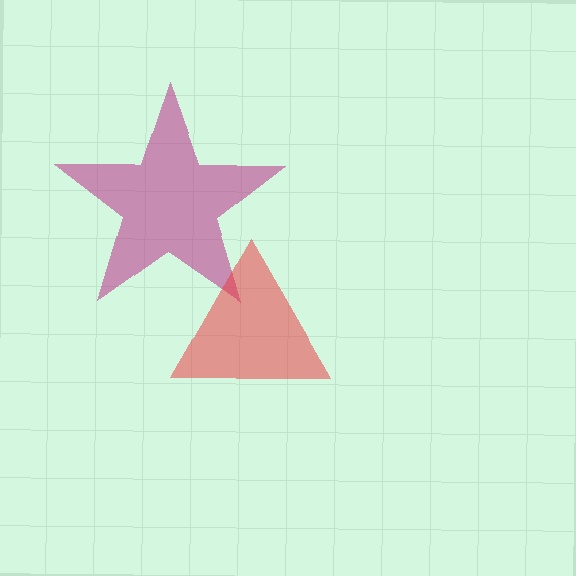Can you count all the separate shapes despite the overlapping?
Yes, there are 2 separate shapes.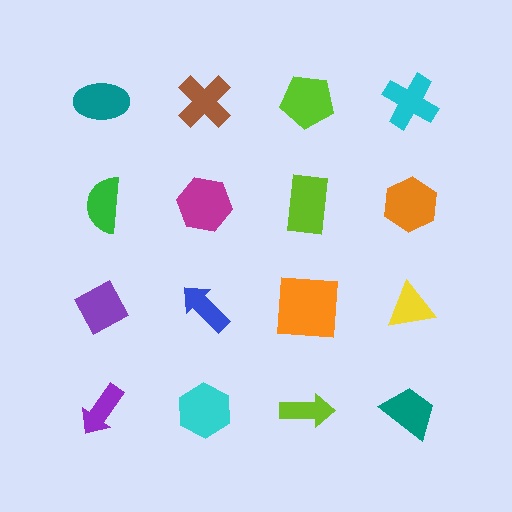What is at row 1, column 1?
A teal ellipse.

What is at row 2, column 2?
A magenta hexagon.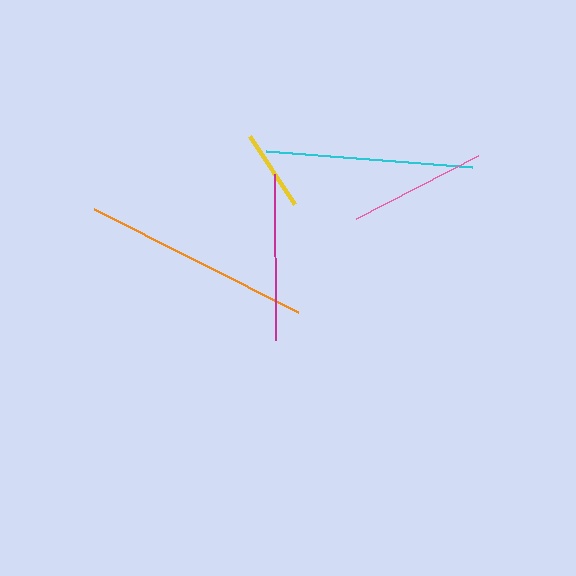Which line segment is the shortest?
The yellow line is the shortest at approximately 82 pixels.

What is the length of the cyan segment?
The cyan segment is approximately 207 pixels long.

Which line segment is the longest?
The orange line is the longest at approximately 229 pixels.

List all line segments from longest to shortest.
From longest to shortest: orange, cyan, magenta, pink, yellow.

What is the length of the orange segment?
The orange segment is approximately 229 pixels long.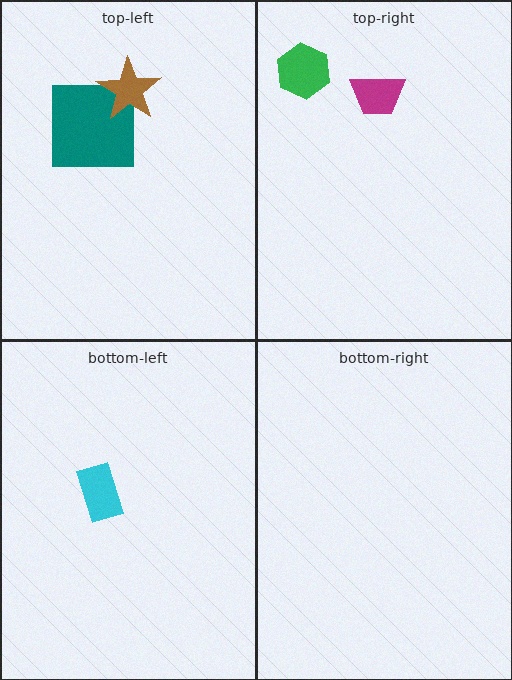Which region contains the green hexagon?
The top-right region.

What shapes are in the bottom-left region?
The cyan rectangle.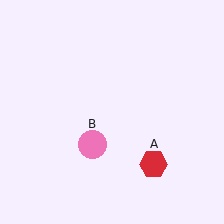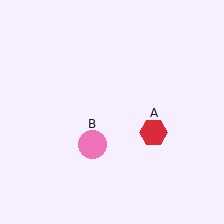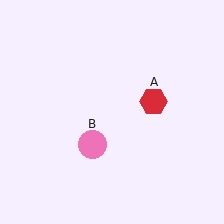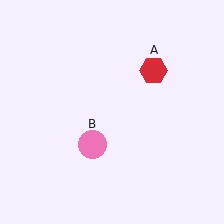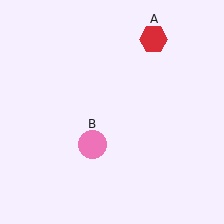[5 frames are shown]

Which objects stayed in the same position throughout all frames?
Pink circle (object B) remained stationary.